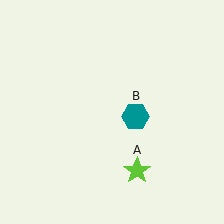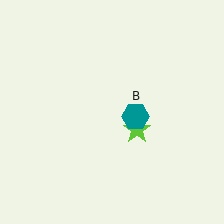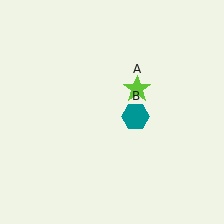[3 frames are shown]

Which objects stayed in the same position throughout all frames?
Teal hexagon (object B) remained stationary.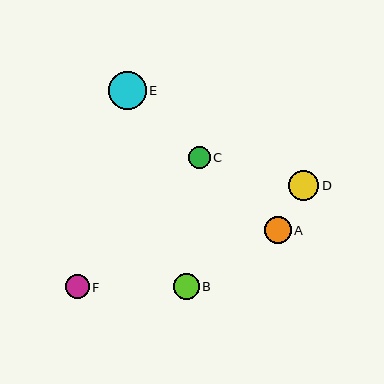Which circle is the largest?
Circle E is the largest with a size of approximately 38 pixels.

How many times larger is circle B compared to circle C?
Circle B is approximately 1.2 times the size of circle C.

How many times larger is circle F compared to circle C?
Circle F is approximately 1.1 times the size of circle C.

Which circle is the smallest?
Circle C is the smallest with a size of approximately 22 pixels.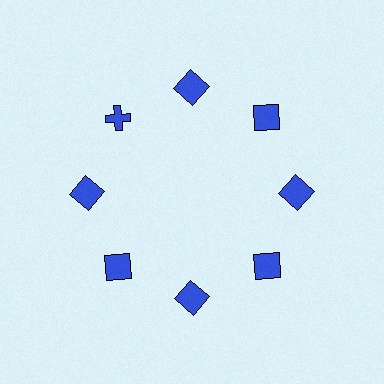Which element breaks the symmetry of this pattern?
The blue cross at roughly the 10 o'clock position breaks the symmetry. All other shapes are blue squares.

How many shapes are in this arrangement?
There are 8 shapes arranged in a ring pattern.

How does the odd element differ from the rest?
It has a different shape: cross instead of square.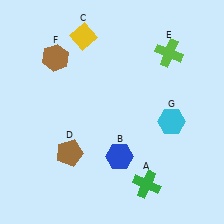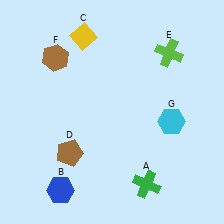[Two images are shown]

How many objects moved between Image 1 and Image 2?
1 object moved between the two images.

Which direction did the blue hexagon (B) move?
The blue hexagon (B) moved left.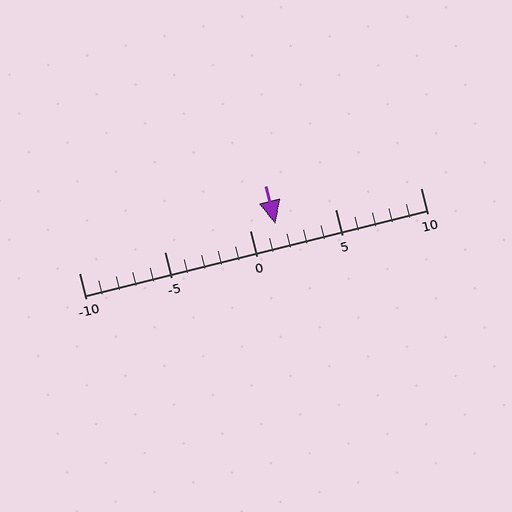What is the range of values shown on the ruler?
The ruler shows values from -10 to 10.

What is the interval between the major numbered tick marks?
The major tick marks are spaced 5 units apart.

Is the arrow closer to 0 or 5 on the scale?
The arrow is closer to 0.